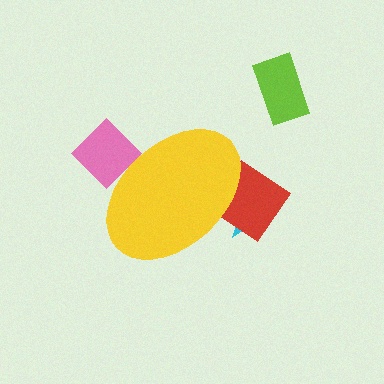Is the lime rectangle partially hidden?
No, the lime rectangle is fully visible.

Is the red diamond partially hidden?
Yes, the red diamond is partially hidden behind the yellow ellipse.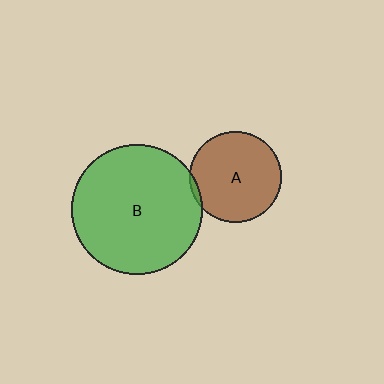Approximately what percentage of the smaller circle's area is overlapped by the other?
Approximately 5%.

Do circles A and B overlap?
Yes.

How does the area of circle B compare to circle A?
Approximately 2.0 times.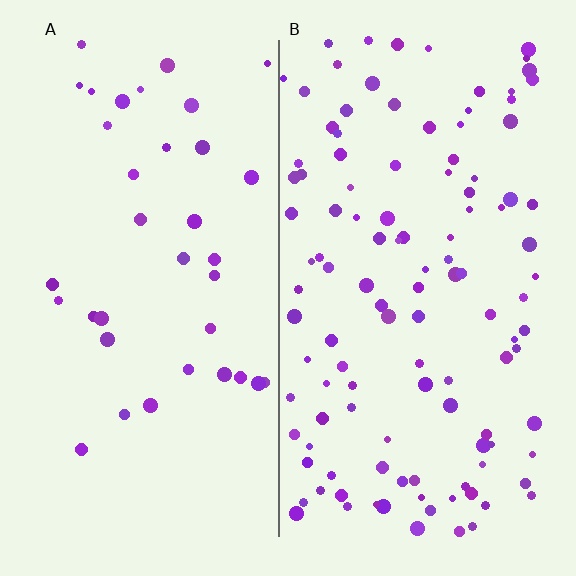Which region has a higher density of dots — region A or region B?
B (the right).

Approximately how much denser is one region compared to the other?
Approximately 3.2× — region B over region A.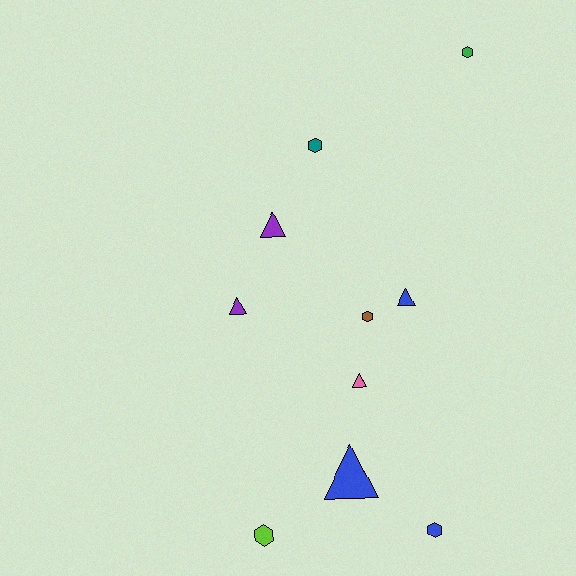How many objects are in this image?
There are 10 objects.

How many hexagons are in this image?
There are 5 hexagons.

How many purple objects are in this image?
There are 2 purple objects.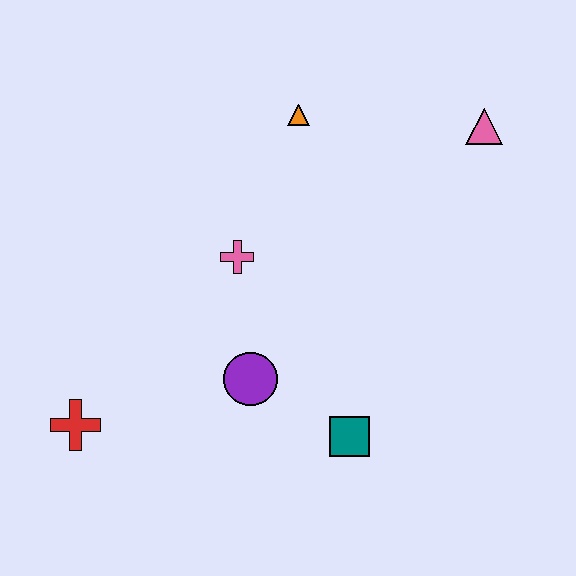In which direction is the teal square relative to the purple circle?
The teal square is to the right of the purple circle.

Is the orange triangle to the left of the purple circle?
No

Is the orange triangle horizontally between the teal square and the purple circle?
Yes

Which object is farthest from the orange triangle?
The red cross is farthest from the orange triangle.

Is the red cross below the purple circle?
Yes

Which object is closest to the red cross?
The purple circle is closest to the red cross.